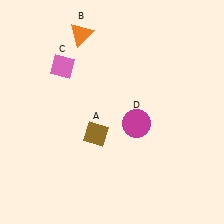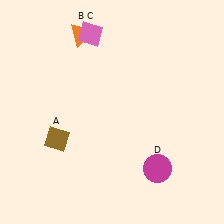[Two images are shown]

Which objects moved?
The objects that moved are: the brown diamond (A), the pink diamond (C), the magenta circle (D).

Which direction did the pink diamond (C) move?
The pink diamond (C) moved up.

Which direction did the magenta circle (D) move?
The magenta circle (D) moved down.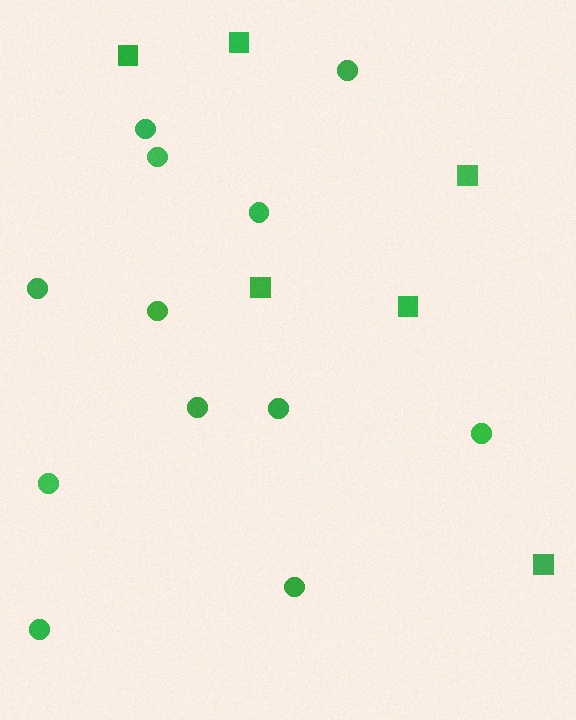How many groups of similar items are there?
There are 2 groups: one group of squares (6) and one group of circles (12).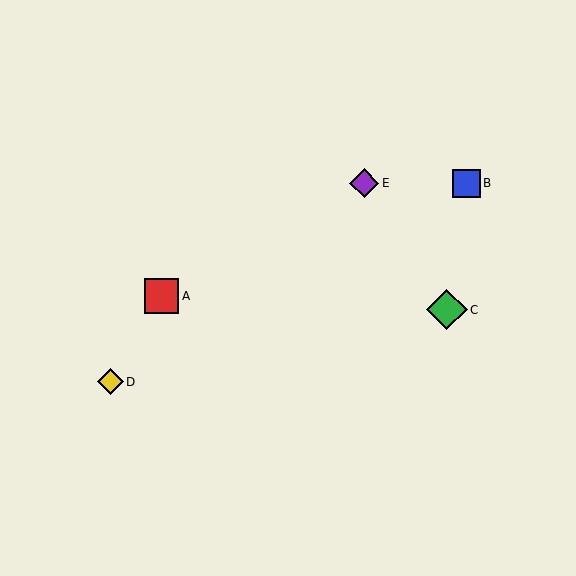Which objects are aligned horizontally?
Objects B, E are aligned horizontally.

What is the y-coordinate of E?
Object E is at y≈183.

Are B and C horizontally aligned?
No, B is at y≈183 and C is at y≈310.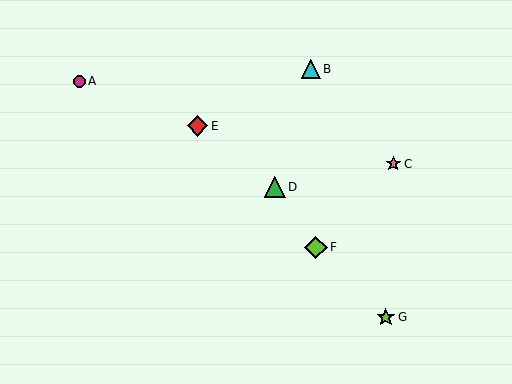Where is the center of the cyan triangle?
The center of the cyan triangle is at (311, 69).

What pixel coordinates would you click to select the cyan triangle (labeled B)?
Click at (311, 69) to select the cyan triangle B.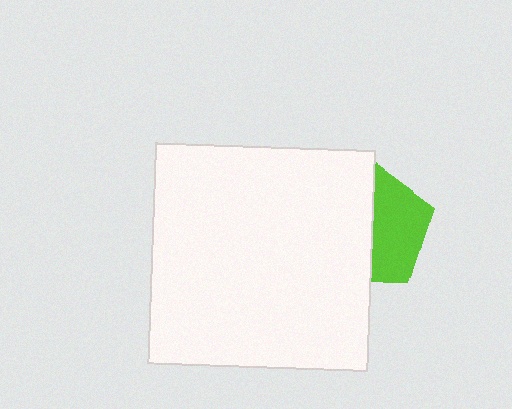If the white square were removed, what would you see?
You would see the complete lime pentagon.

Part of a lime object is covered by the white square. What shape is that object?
It is a pentagon.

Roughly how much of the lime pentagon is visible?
About half of it is visible (roughly 48%).